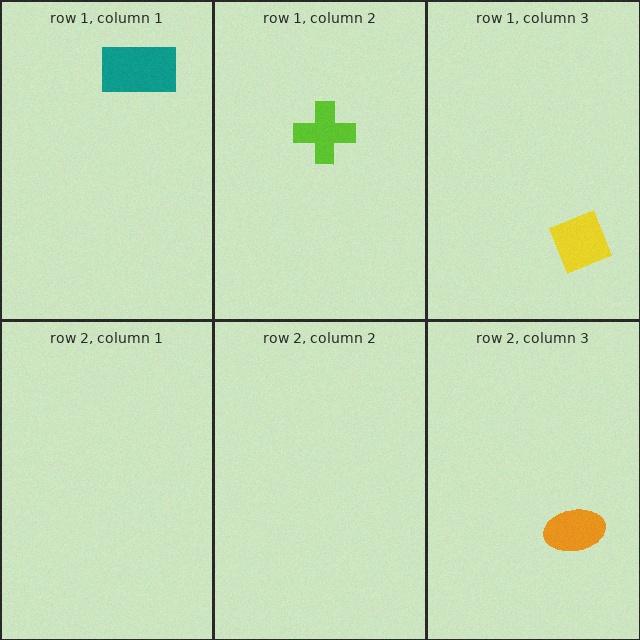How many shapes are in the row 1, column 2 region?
1.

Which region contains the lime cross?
The row 1, column 2 region.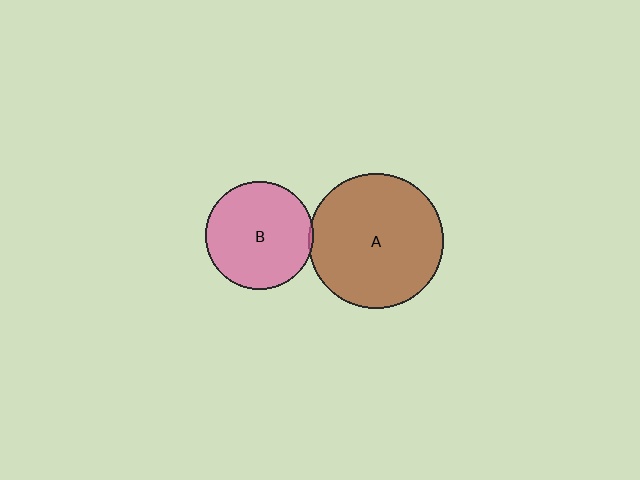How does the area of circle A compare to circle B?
Approximately 1.6 times.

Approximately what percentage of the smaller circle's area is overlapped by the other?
Approximately 5%.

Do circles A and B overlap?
Yes.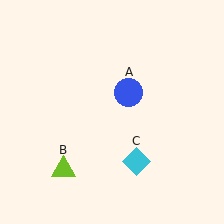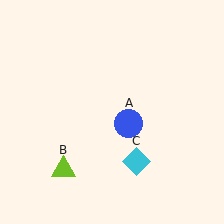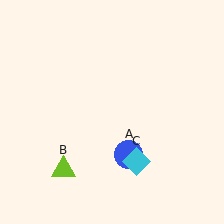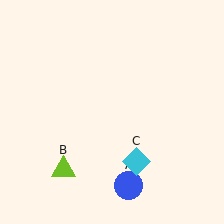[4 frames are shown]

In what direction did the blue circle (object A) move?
The blue circle (object A) moved down.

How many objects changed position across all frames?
1 object changed position: blue circle (object A).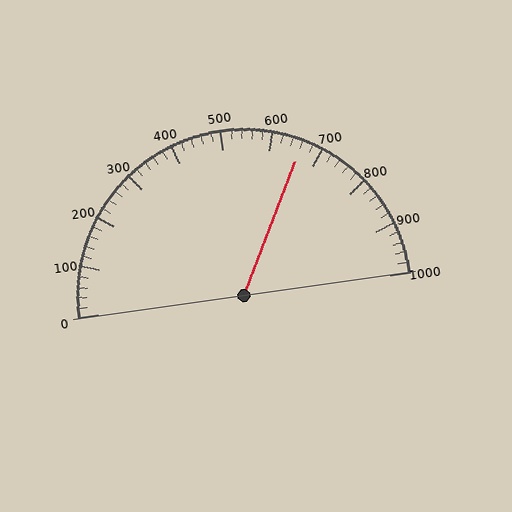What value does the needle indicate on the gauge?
The needle indicates approximately 660.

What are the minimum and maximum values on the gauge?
The gauge ranges from 0 to 1000.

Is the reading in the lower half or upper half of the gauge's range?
The reading is in the upper half of the range (0 to 1000).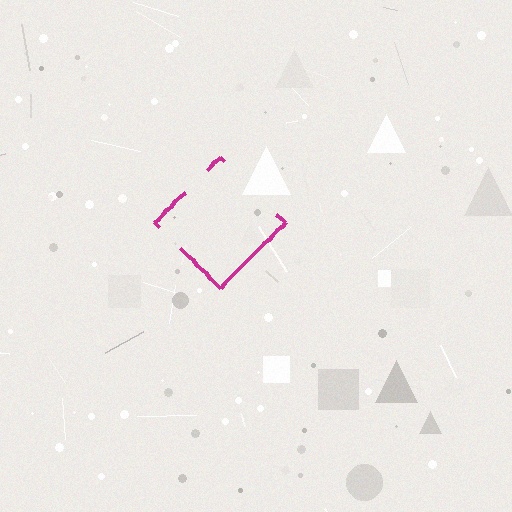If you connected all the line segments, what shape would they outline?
They would outline a diamond.